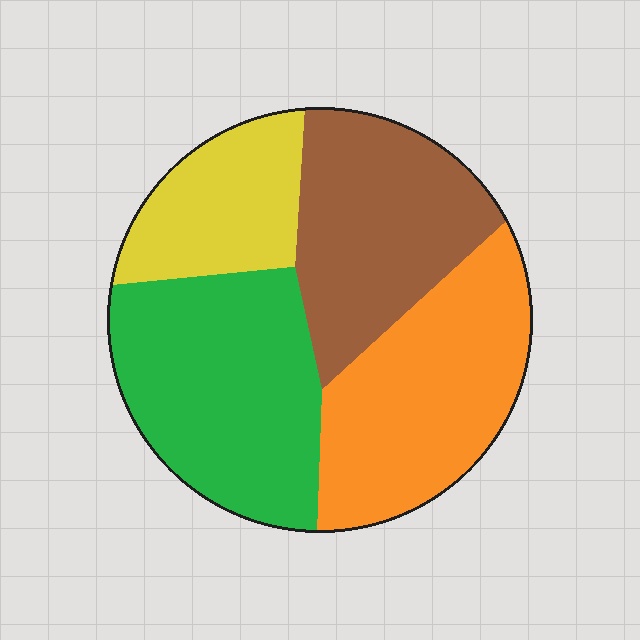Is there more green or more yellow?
Green.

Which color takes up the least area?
Yellow, at roughly 15%.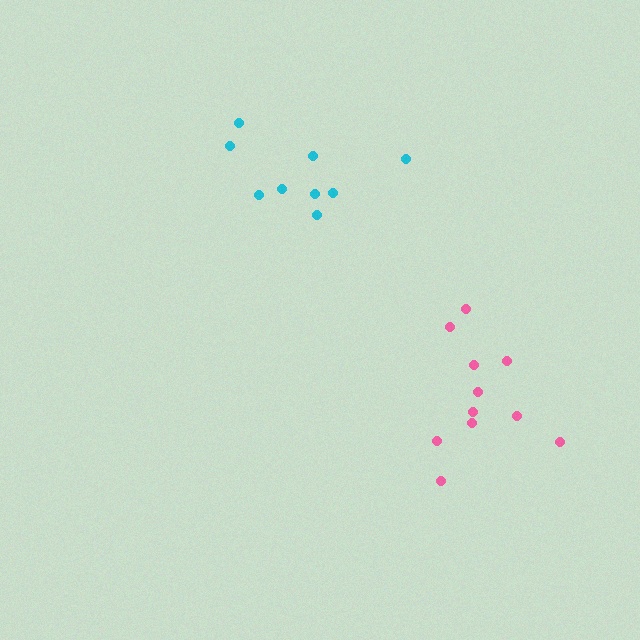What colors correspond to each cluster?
The clusters are colored: pink, cyan.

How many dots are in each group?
Group 1: 11 dots, Group 2: 9 dots (20 total).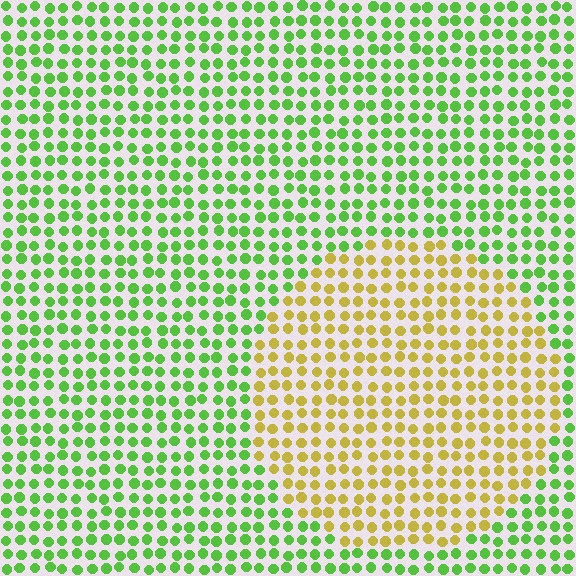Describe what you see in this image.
The image is filled with small lime elements in a uniform arrangement. A circle-shaped region is visible where the elements are tinted to a slightly different hue, forming a subtle color boundary.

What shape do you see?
I see a circle.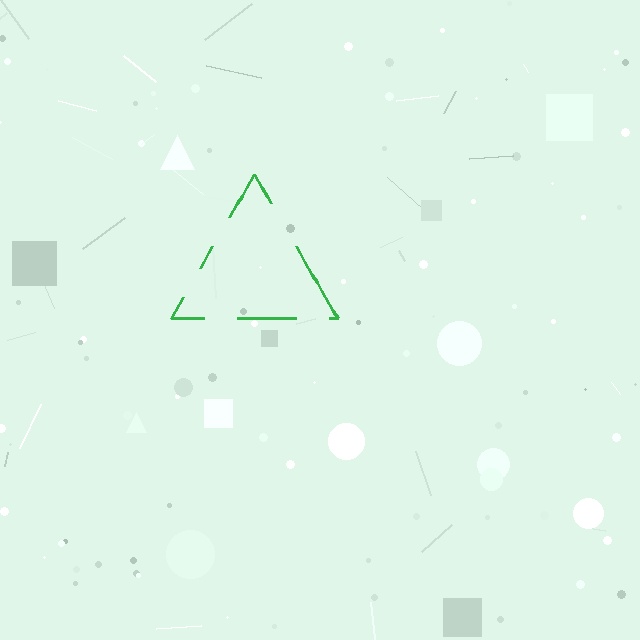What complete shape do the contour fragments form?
The contour fragments form a triangle.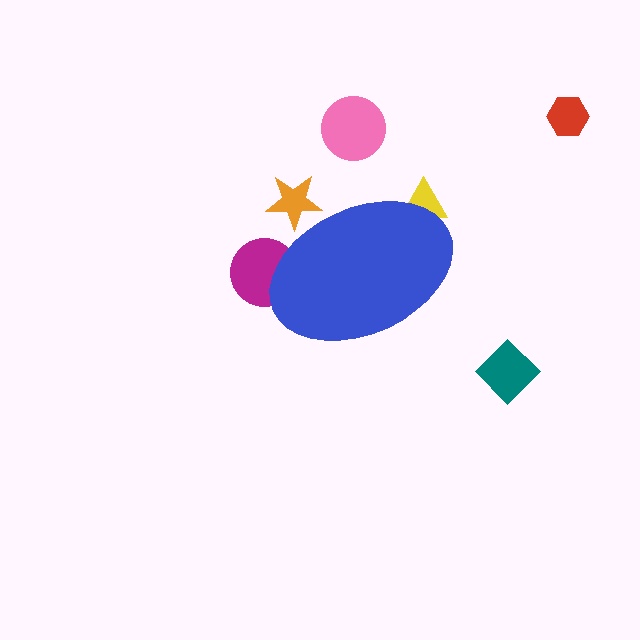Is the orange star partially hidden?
Yes, the orange star is partially hidden behind the blue ellipse.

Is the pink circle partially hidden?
No, the pink circle is fully visible.